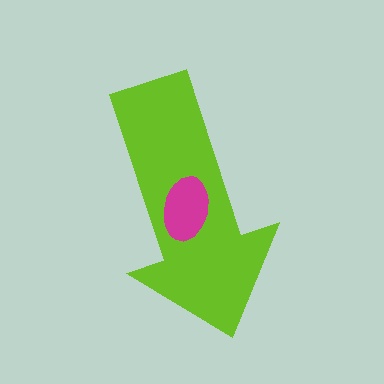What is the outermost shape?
The lime arrow.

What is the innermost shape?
The magenta ellipse.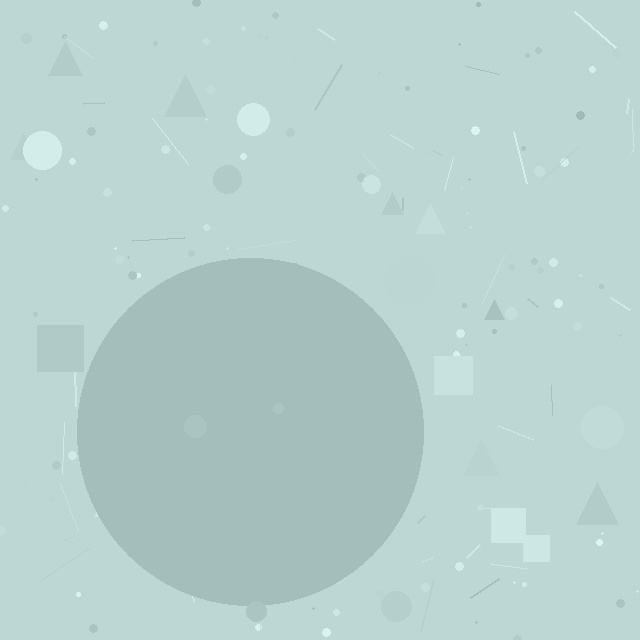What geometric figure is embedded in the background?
A circle is embedded in the background.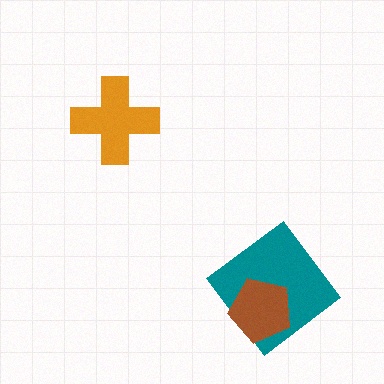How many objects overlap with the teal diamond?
1 object overlaps with the teal diamond.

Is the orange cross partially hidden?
No, no other shape covers it.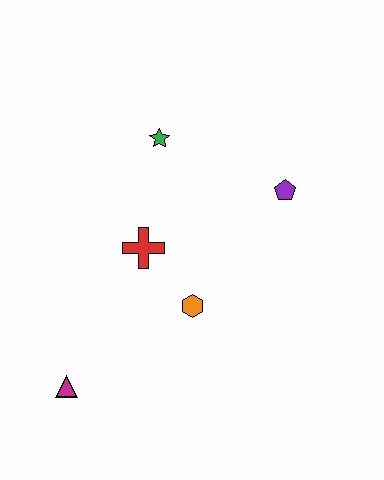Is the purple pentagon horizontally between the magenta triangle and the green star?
No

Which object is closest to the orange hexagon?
The red cross is closest to the orange hexagon.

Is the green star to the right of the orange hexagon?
No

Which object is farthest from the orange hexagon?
The green star is farthest from the orange hexagon.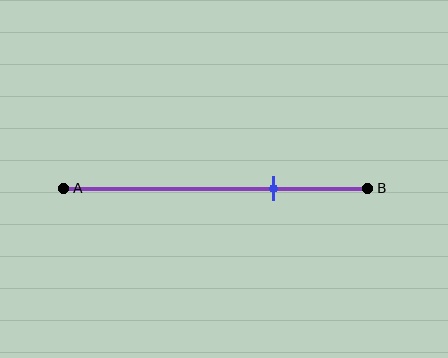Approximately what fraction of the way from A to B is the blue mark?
The blue mark is approximately 70% of the way from A to B.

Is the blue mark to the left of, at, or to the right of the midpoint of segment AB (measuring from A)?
The blue mark is to the right of the midpoint of segment AB.